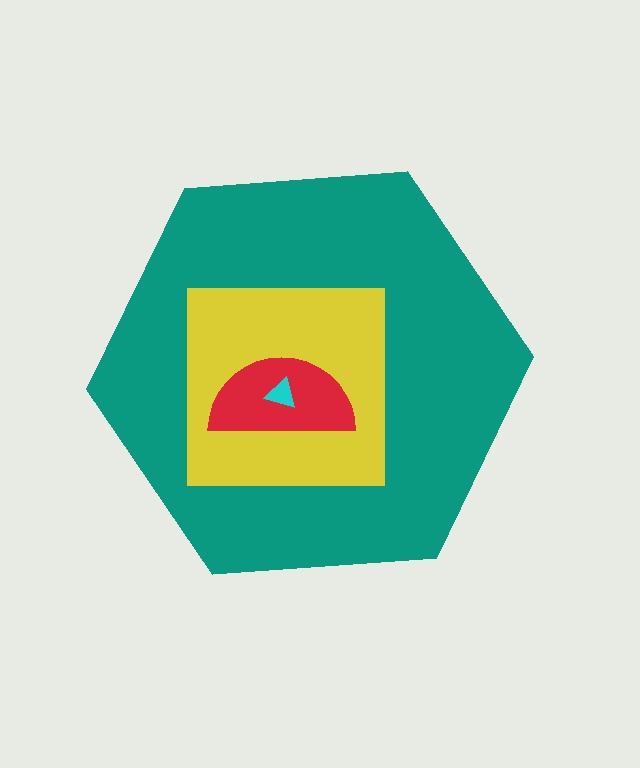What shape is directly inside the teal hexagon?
The yellow square.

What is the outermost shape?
The teal hexagon.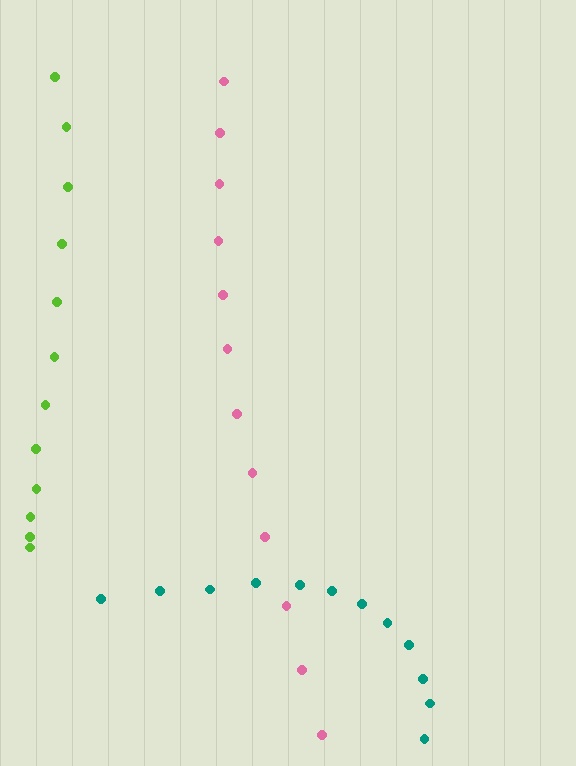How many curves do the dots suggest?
There are 3 distinct paths.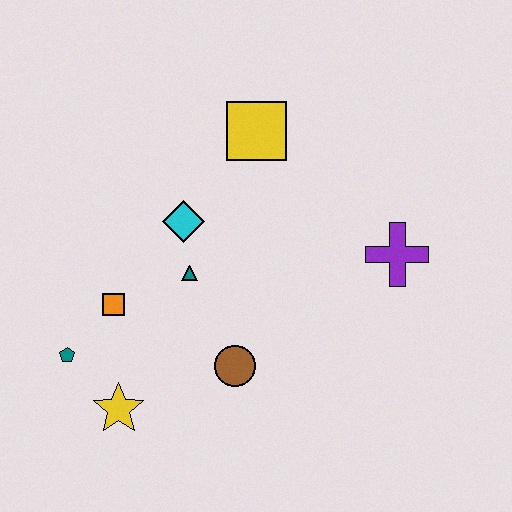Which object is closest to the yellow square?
The cyan diamond is closest to the yellow square.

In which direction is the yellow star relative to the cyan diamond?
The yellow star is below the cyan diamond.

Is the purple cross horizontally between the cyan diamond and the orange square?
No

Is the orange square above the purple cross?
No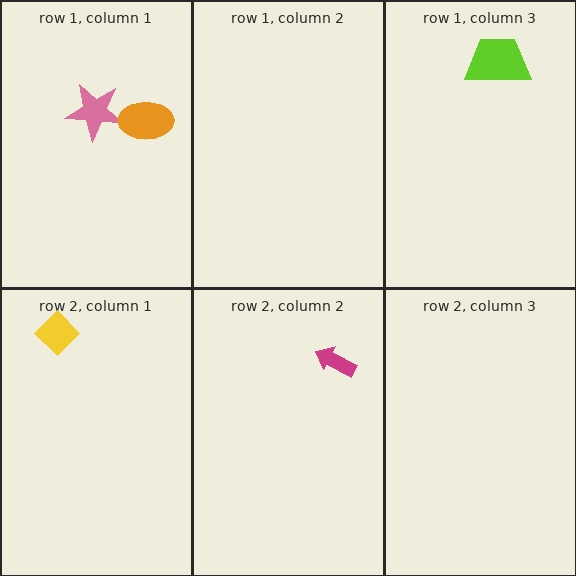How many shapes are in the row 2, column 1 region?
1.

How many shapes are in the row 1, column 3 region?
1.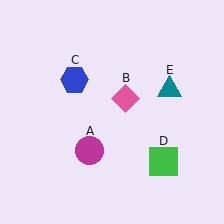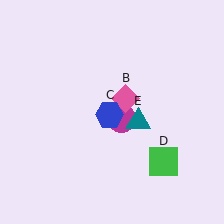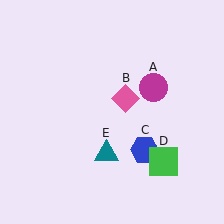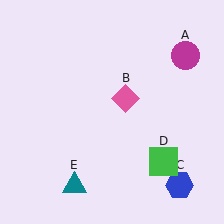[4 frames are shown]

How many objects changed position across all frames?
3 objects changed position: magenta circle (object A), blue hexagon (object C), teal triangle (object E).